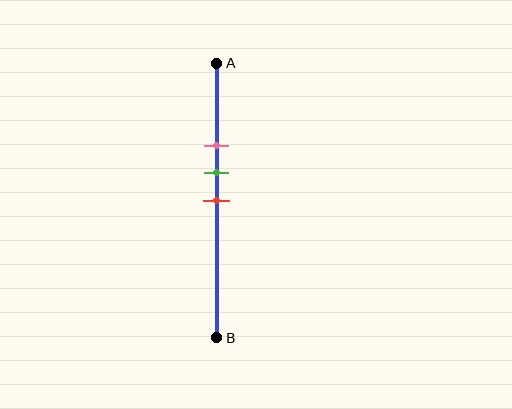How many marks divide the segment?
There are 3 marks dividing the segment.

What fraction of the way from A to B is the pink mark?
The pink mark is approximately 30% (0.3) of the way from A to B.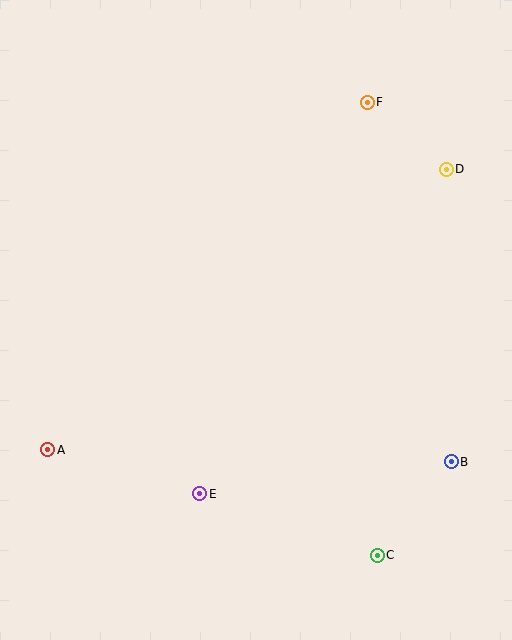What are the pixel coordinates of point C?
Point C is at (377, 555).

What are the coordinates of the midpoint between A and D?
The midpoint between A and D is at (247, 310).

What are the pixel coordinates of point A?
Point A is at (48, 450).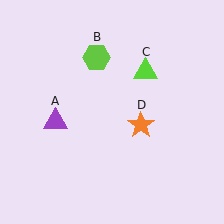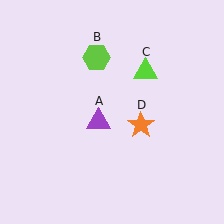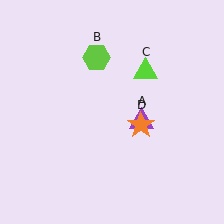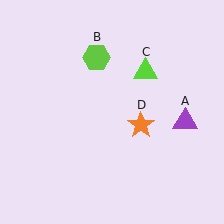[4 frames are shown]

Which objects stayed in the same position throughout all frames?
Lime hexagon (object B) and lime triangle (object C) and orange star (object D) remained stationary.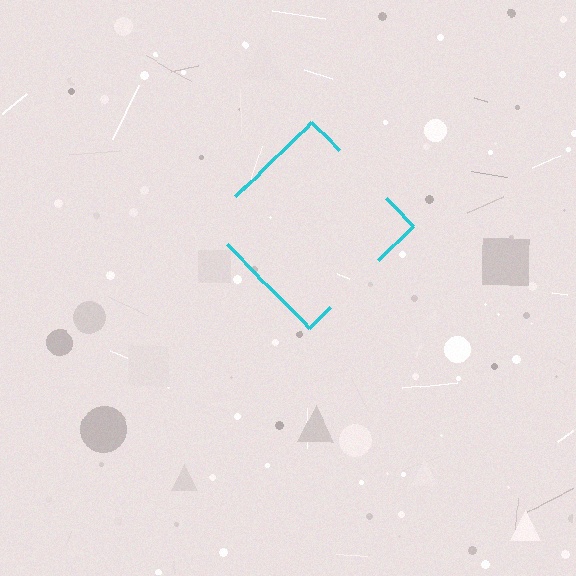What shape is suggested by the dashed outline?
The dashed outline suggests a diamond.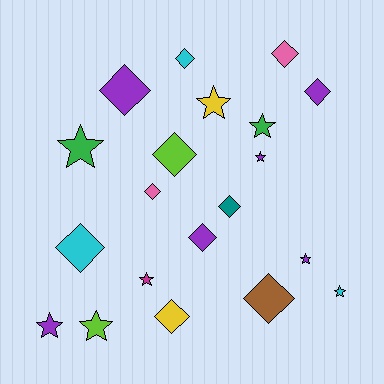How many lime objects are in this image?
There are 2 lime objects.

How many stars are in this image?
There are 9 stars.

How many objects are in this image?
There are 20 objects.